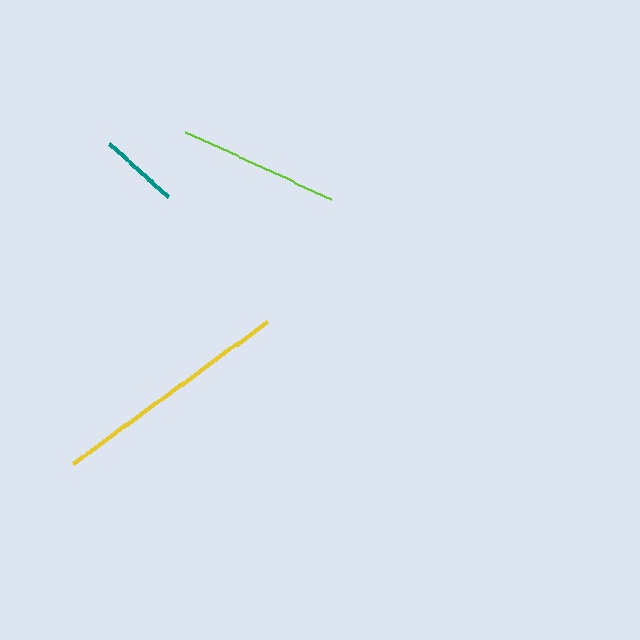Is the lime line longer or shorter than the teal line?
The lime line is longer than the teal line.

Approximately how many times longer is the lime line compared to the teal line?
The lime line is approximately 2.1 times the length of the teal line.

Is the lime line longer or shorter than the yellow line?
The yellow line is longer than the lime line.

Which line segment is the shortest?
The teal line is the shortest at approximately 79 pixels.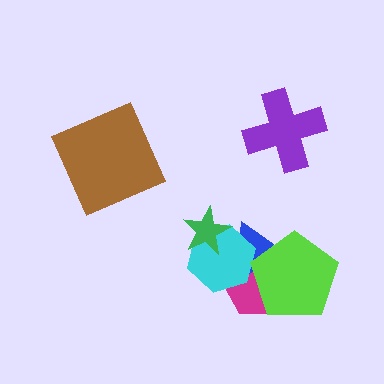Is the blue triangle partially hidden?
Yes, it is partially covered by another shape.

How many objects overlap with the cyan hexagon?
3 objects overlap with the cyan hexagon.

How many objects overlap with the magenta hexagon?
3 objects overlap with the magenta hexagon.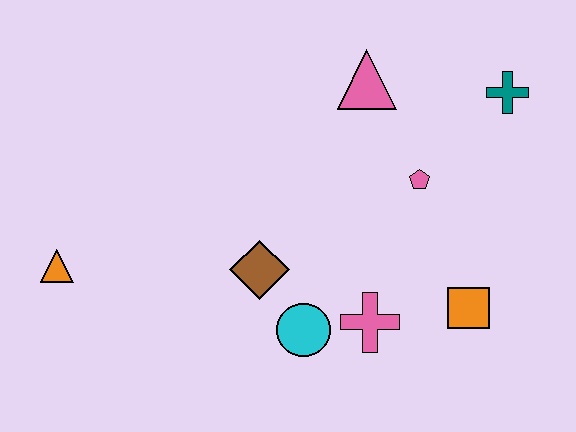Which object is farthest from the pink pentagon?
The orange triangle is farthest from the pink pentagon.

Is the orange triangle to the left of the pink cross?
Yes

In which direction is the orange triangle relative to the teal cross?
The orange triangle is to the left of the teal cross.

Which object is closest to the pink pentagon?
The pink triangle is closest to the pink pentagon.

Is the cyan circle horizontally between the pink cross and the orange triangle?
Yes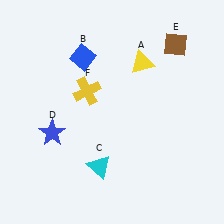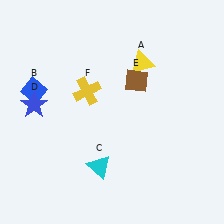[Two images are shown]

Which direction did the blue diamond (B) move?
The blue diamond (B) moved left.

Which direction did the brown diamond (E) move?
The brown diamond (E) moved left.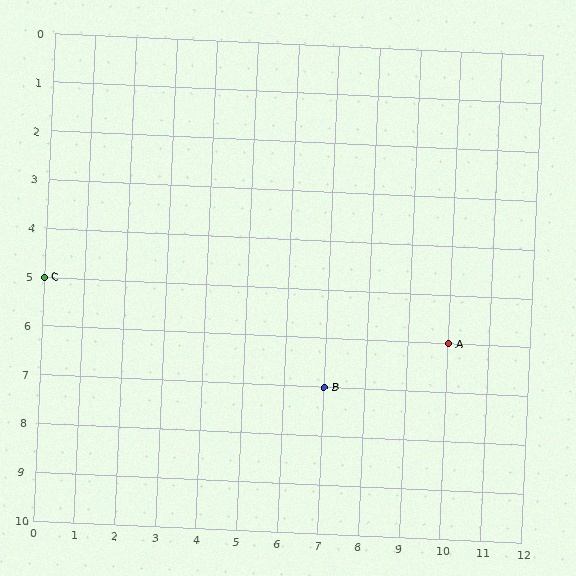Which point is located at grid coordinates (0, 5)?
Point C is at (0, 5).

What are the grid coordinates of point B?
Point B is at grid coordinates (7, 7).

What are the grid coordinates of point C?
Point C is at grid coordinates (0, 5).